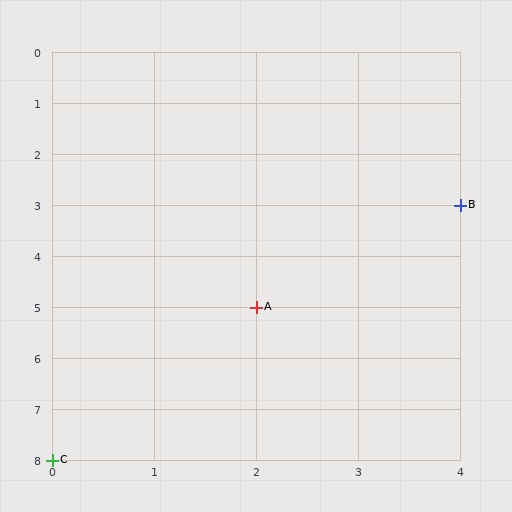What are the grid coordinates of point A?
Point A is at grid coordinates (2, 5).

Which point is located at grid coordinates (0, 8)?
Point C is at (0, 8).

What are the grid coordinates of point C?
Point C is at grid coordinates (0, 8).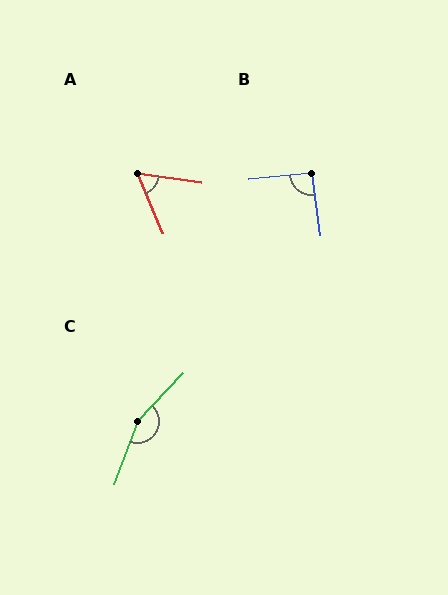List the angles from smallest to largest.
A (60°), B (93°), C (156°).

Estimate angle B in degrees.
Approximately 93 degrees.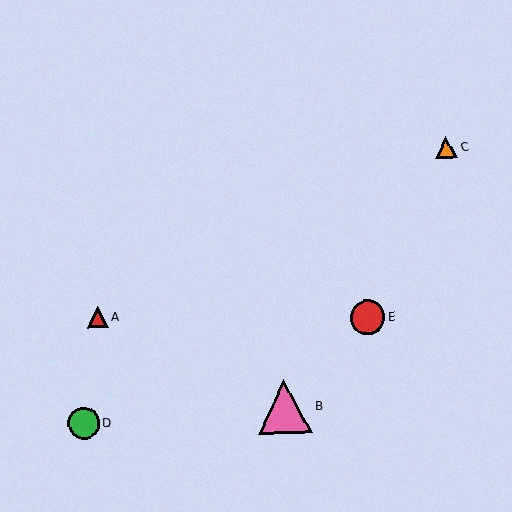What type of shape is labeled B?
Shape B is a pink triangle.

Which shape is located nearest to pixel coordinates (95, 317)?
The red triangle (labeled A) at (98, 317) is nearest to that location.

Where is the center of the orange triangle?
The center of the orange triangle is at (446, 147).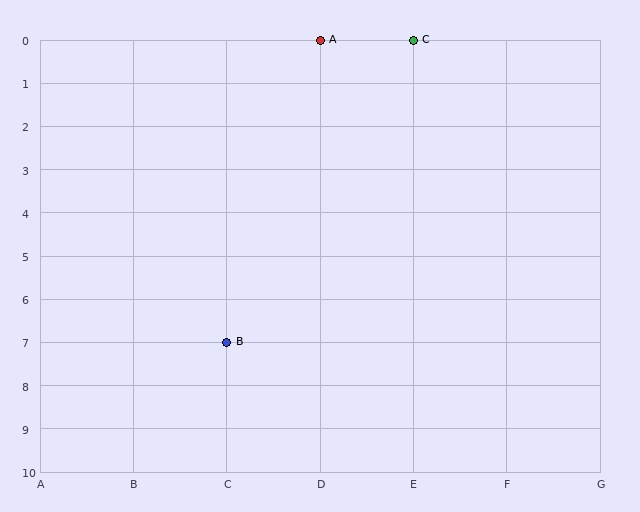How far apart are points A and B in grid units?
Points A and B are 1 column and 7 rows apart (about 7.1 grid units diagonally).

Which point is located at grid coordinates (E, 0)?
Point C is at (E, 0).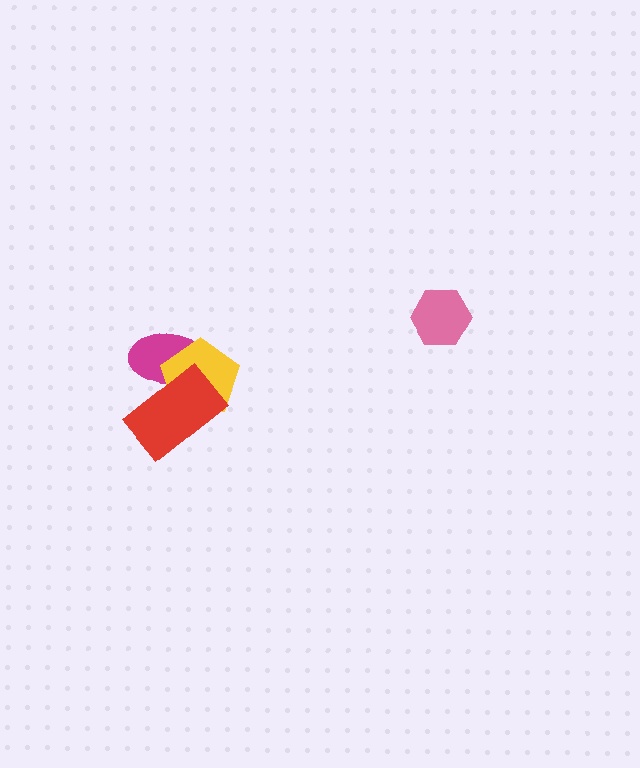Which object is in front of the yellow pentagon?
The red rectangle is in front of the yellow pentagon.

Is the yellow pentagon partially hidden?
Yes, it is partially covered by another shape.